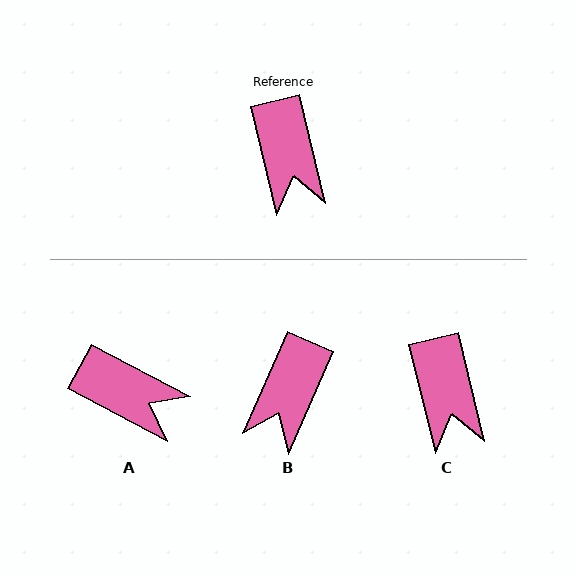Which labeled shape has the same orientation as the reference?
C.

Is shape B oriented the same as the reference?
No, it is off by about 38 degrees.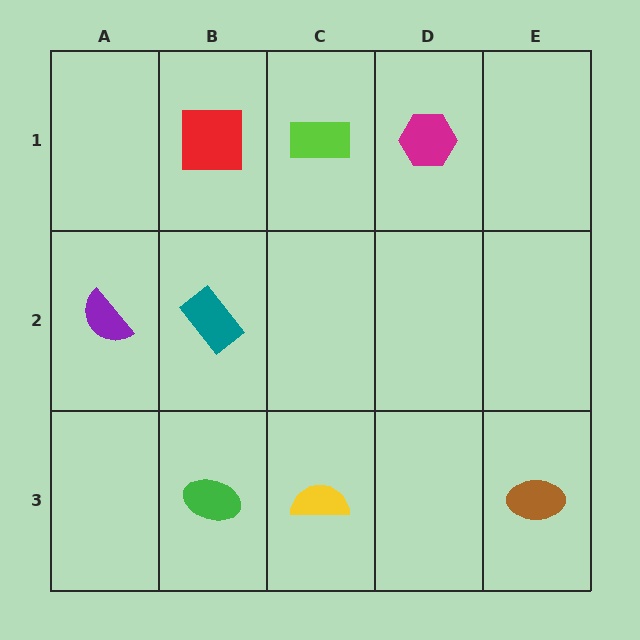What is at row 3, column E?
A brown ellipse.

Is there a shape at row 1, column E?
No, that cell is empty.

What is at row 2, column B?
A teal rectangle.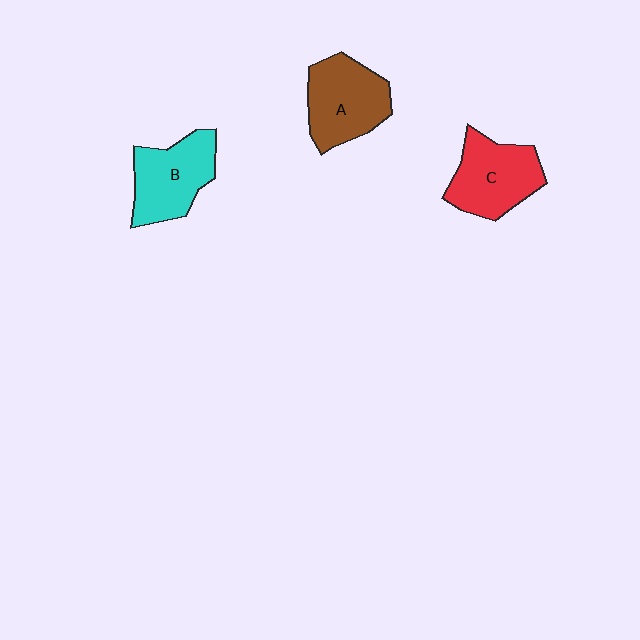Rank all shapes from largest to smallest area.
From largest to smallest: A (brown), C (red), B (cyan).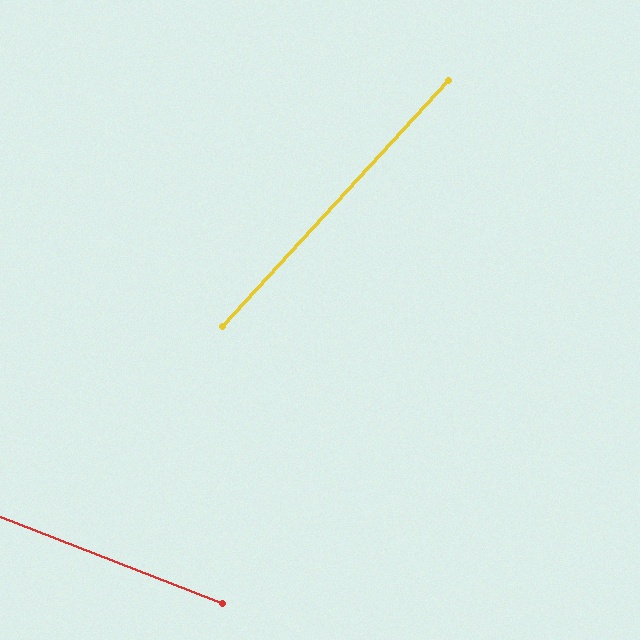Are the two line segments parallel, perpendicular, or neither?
Neither parallel nor perpendicular — they differ by about 69°.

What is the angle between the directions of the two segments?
Approximately 69 degrees.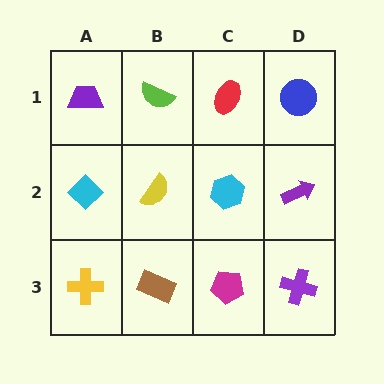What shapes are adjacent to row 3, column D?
A purple arrow (row 2, column D), a magenta pentagon (row 3, column C).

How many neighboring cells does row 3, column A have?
2.